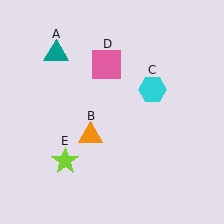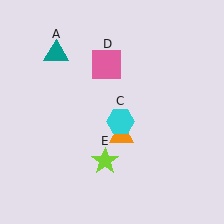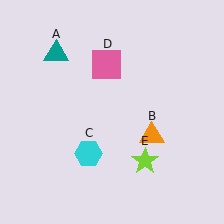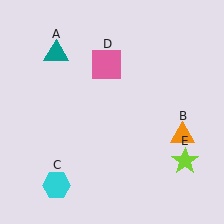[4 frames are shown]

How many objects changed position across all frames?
3 objects changed position: orange triangle (object B), cyan hexagon (object C), lime star (object E).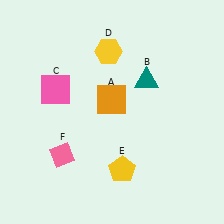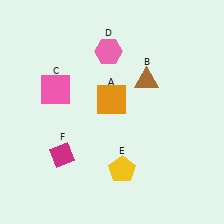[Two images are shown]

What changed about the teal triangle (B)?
In Image 1, B is teal. In Image 2, it changed to brown.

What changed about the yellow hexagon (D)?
In Image 1, D is yellow. In Image 2, it changed to pink.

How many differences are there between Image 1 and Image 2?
There are 3 differences between the two images.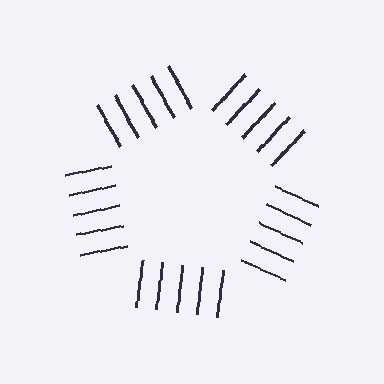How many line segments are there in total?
25 — 5 along each of the 5 edges.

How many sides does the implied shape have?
5 sides — the line-ends trace a pentagon.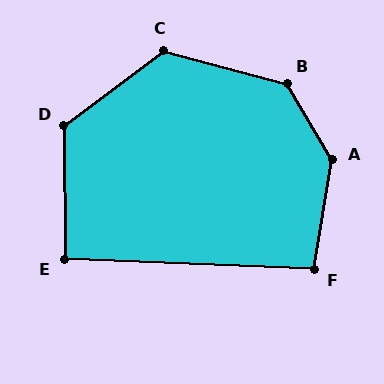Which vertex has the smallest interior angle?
E, at approximately 92 degrees.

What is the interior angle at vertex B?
Approximately 136 degrees (obtuse).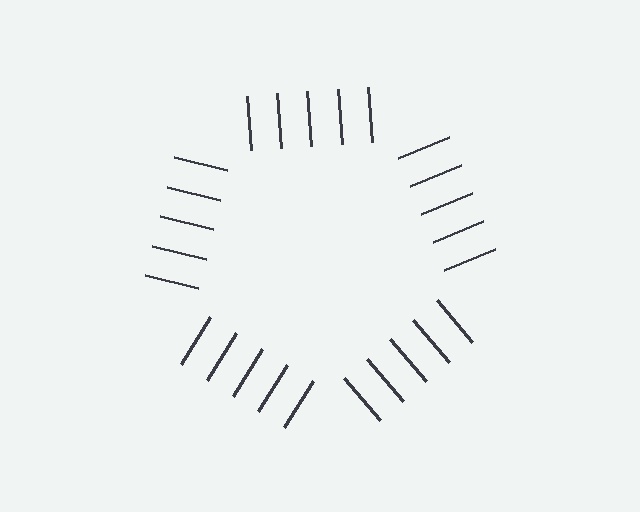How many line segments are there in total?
25 — 5 along each of the 5 edges.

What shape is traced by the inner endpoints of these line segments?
An illusory pentagon — the line segments terminate on its edges but no continuous stroke is drawn.